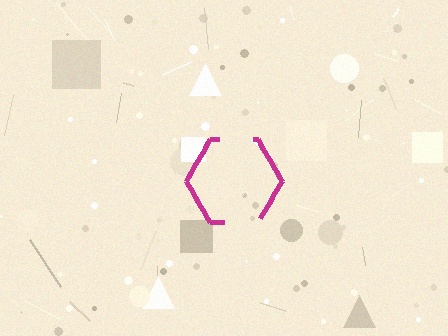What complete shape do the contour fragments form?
The contour fragments form a hexagon.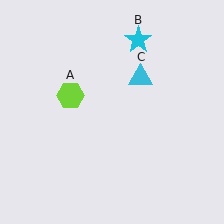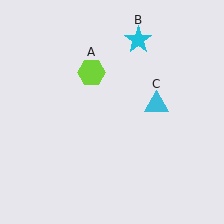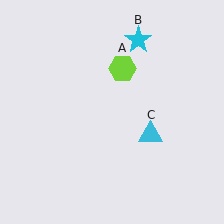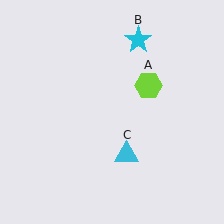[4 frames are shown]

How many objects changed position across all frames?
2 objects changed position: lime hexagon (object A), cyan triangle (object C).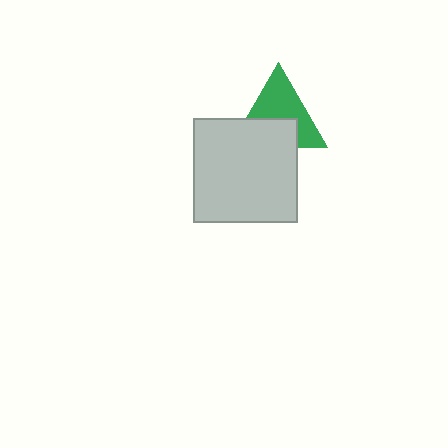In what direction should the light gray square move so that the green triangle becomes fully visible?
The light gray square should move down. That is the shortest direction to clear the overlap and leave the green triangle fully visible.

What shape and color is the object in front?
The object in front is a light gray square.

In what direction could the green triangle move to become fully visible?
The green triangle could move up. That would shift it out from behind the light gray square entirely.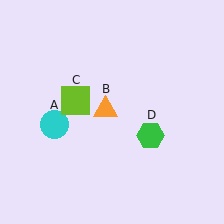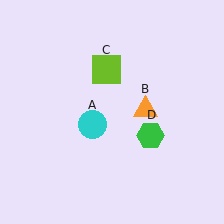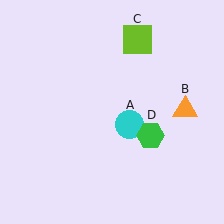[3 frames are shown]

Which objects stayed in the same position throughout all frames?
Green hexagon (object D) remained stationary.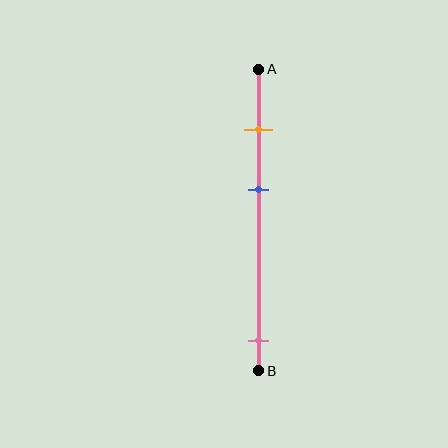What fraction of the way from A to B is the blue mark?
The blue mark is approximately 40% (0.4) of the way from A to B.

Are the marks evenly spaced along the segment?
No, the marks are not evenly spaced.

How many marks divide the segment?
There are 3 marks dividing the segment.